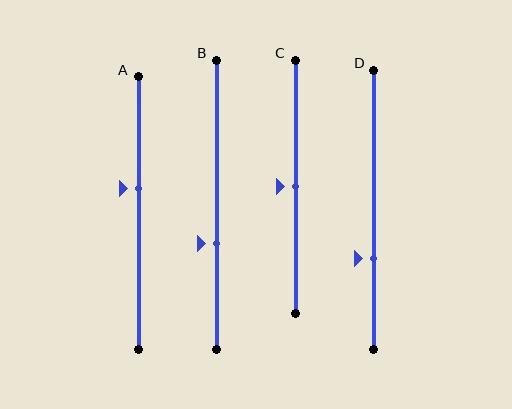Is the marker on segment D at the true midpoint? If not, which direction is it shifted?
No, the marker on segment D is shifted downward by about 18% of the segment length.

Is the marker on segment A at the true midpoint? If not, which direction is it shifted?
No, the marker on segment A is shifted upward by about 9% of the segment length.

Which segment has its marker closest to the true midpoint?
Segment C has its marker closest to the true midpoint.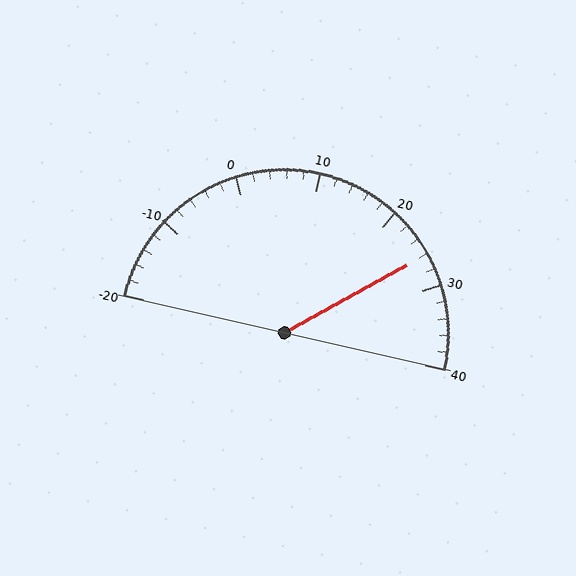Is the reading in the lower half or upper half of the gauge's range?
The reading is in the upper half of the range (-20 to 40).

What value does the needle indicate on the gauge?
The needle indicates approximately 26.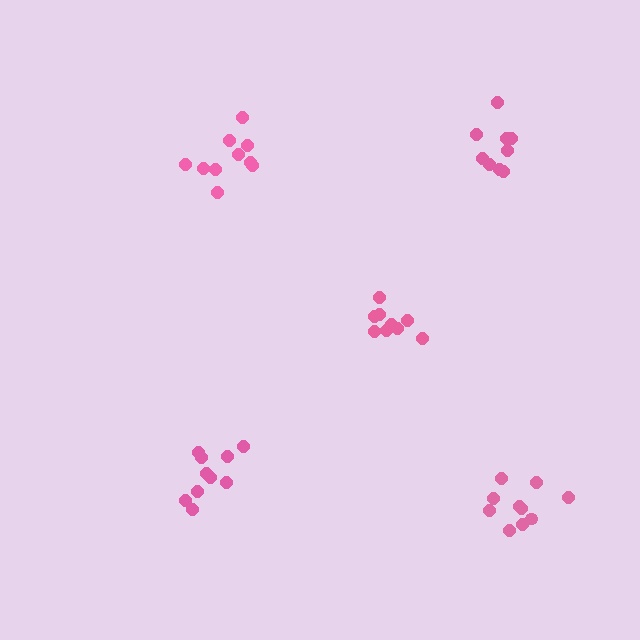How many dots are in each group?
Group 1: 10 dots, Group 2: 9 dots, Group 3: 9 dots, Group 4: 10 dots, Group 5: 10 dots (48 total).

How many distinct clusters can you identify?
There are 5 distinct clusters.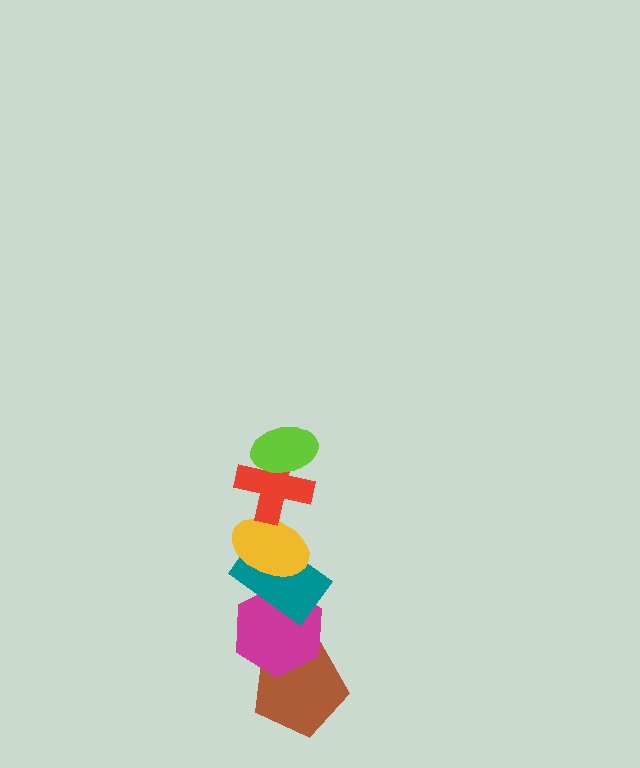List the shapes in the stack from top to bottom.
From top to bottom: the lime ellipse, the red cross, the yellow ellipse, the teal rectangle, the magenta hexagon, the brown pentagon.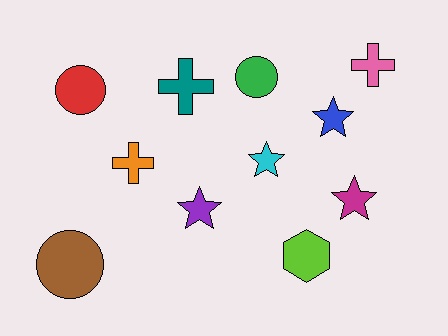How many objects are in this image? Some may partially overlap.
There are 11 objects.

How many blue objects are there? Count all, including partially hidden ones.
There is 1 blue object.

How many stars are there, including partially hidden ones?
There are 4 stars.